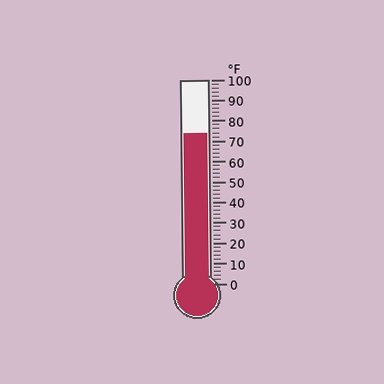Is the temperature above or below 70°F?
The temperature is above 70°F.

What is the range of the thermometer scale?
The thermometer scale ranges from 0°F to 100°F.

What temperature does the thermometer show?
The thermometer shows approximately 74°F.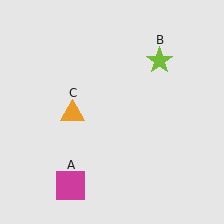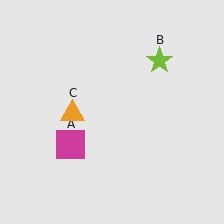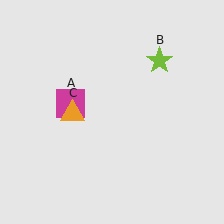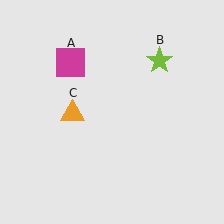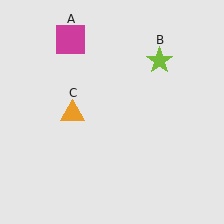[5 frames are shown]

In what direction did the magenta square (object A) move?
The magenta square (object A) moved up.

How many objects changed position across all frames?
1 object changed position: magenta square (object A).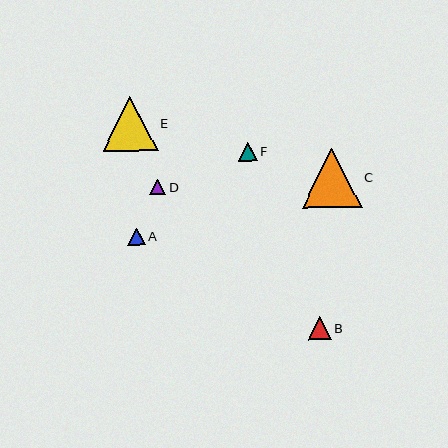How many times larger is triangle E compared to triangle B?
Triangle E is approximately 2.4 times the size of triangle B.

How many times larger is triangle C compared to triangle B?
Triangle C is approximately 2.6 times the size of triangle B.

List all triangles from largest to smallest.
From largest to smallest: C, E, B, F, A, D.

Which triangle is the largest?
Triangle C is the largest with a size of approximately 59 pixels.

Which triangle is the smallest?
Triangle D is the smallest with a size of approximately 16 pixels.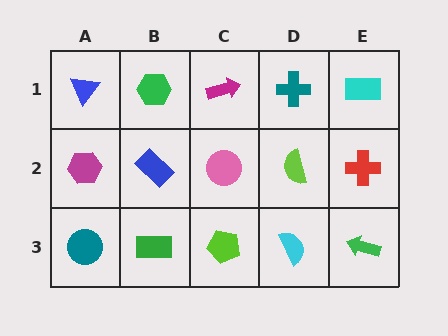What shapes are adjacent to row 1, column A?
A magenta hexagon (row 2, column A), a green hexagon (row 1, column B).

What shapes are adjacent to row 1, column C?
A pink circle (row 2, column C), a green hexagon (row 1, column B), a teal cross (row 1, column D).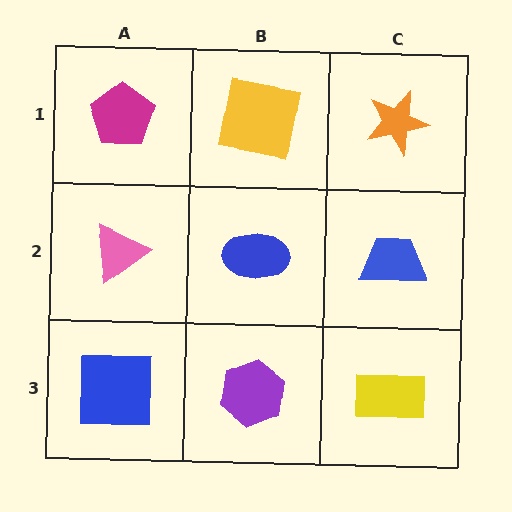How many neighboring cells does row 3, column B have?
3.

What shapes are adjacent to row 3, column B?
A blue ellipse (row 2, column B), a blue square (row 3, column A), a yellow rectangle (row 3, column C).